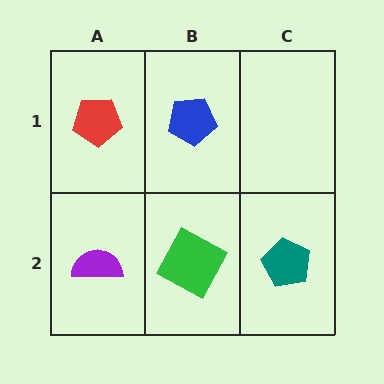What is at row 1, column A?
A red pentagon.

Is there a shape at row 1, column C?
No, that cell is empty.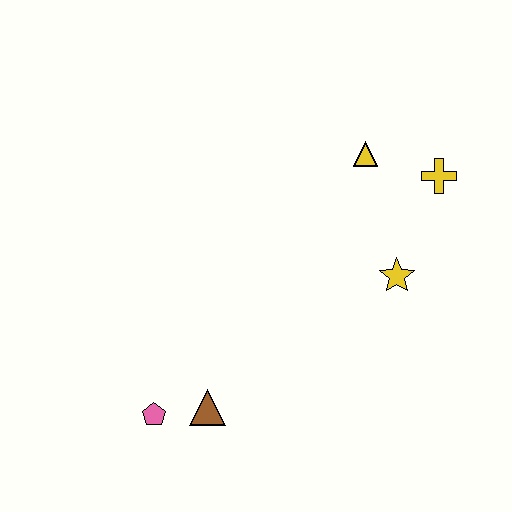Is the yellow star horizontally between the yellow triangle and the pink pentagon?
No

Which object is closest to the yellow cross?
The yellow triangle is closest to the yellow cross.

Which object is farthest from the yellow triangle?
The pink pentagon is farthest from the yellow triangle.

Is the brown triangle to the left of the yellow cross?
Yes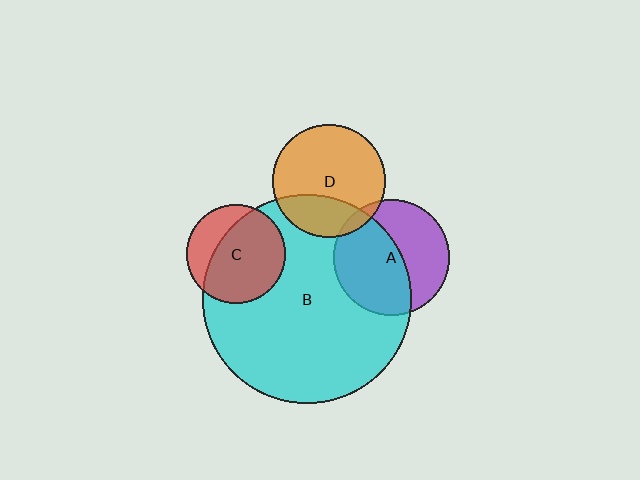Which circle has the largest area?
Circle B (cyan).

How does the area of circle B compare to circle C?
Approximately 4.5 times.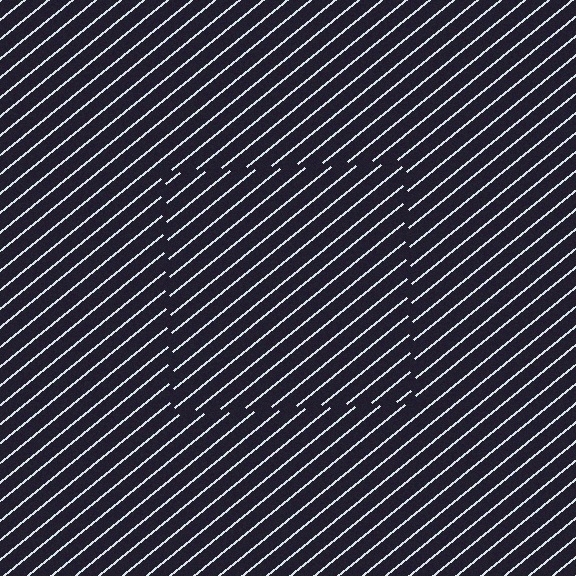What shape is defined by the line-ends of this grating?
An illusory square. The interior of the shape contains the same grating, shifted by half a period — the contour is defined by the phase discontinuity where line-ends from the inner and outer gratings abut.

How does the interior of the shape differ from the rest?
The interior of the shape contains the same grating, shifted by half a period — the contour is defined by the phase discontinuity where line-ends from the inner and outer gratings abut.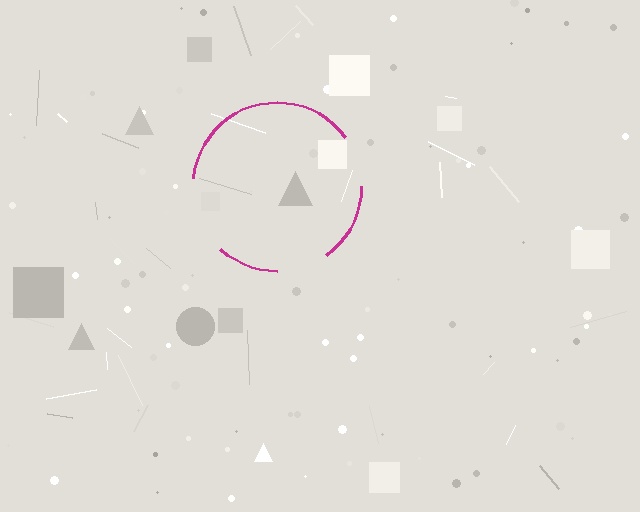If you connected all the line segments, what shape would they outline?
They would outline a circle.